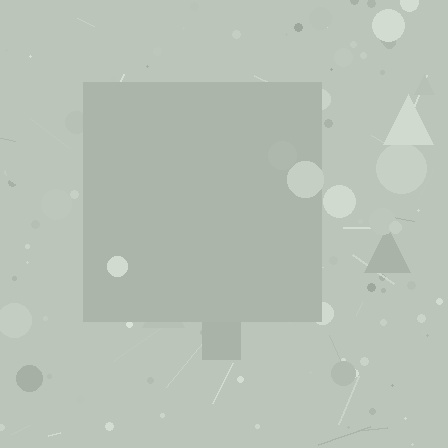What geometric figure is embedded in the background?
A square is embedded in the background.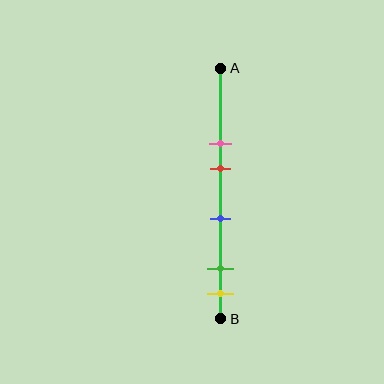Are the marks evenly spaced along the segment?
No, the marks are not evenly spaced.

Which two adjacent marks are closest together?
The green and yellow marks are the closest adjacent pair.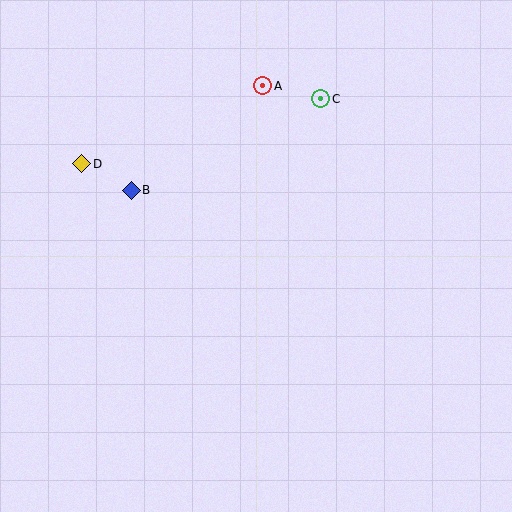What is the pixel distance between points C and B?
The distance between C and B is 210 pixels.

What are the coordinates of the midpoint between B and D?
The midpoint between B and D is at (107, 177).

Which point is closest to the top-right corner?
Point C is closest to the top-right corner.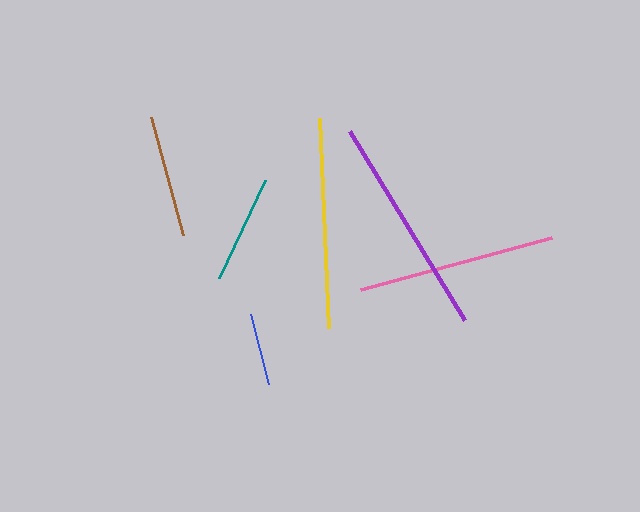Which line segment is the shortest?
The blue line is the shortest at approximately 72 pixels.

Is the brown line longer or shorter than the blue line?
The brown line is longer than the blue line.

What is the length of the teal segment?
The teal segment is approximately 108 pixels long.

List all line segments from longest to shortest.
From longest to shortest: purple, yellow, pink, brown, teal, blue.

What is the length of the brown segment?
The brown segment is approximately 122 pixels long.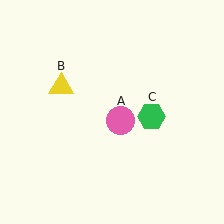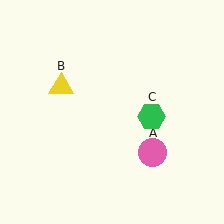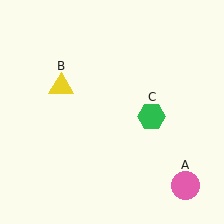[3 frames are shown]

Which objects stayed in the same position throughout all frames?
Yellow triangle (object B) and green hexagon (object C) remained stationary.